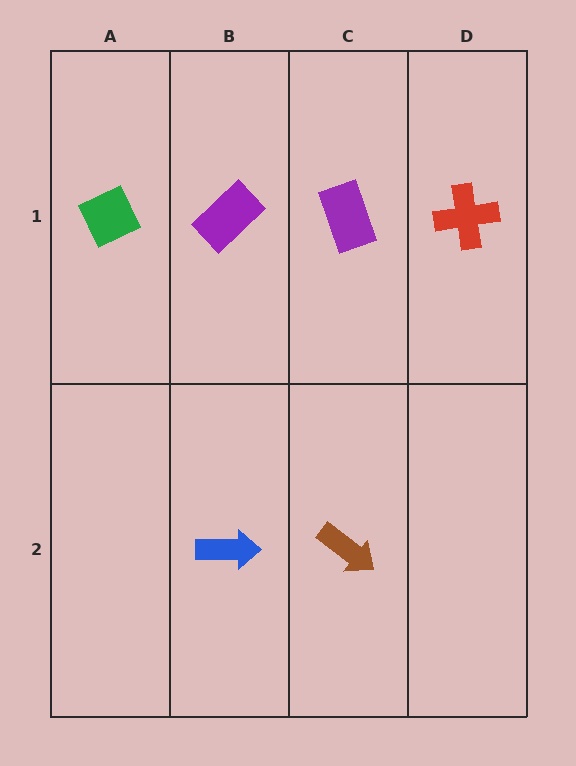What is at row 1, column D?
A red cross.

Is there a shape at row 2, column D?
No, that cell is empty.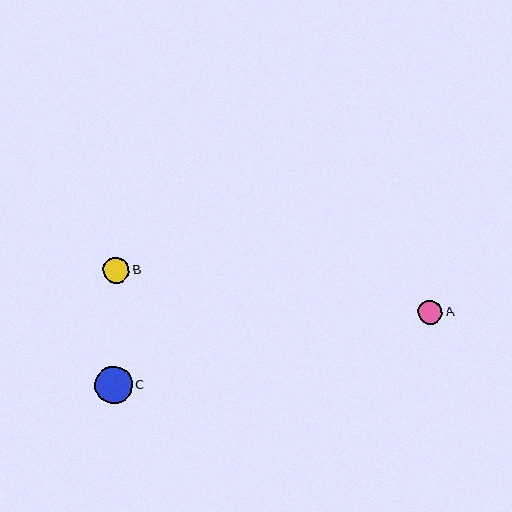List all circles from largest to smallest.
From largest to smallest: C, B, A.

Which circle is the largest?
Circle C is the largest with a size of approximately 37 pixels.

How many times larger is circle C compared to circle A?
Circle C is approximately 1.5 times the size of circle A.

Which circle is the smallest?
Circle A is the smallest with a size of approximately 24 pixels.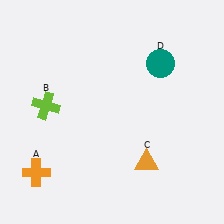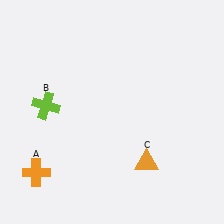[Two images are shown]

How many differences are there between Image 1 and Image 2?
There is 1 difference between the two images.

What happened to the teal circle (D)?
The teal circle (D) was removed in Image 2. It was in the top-right area of Image 1.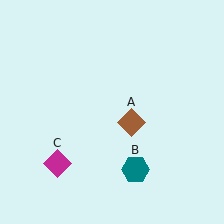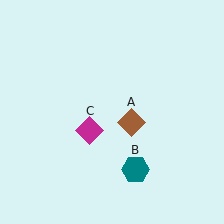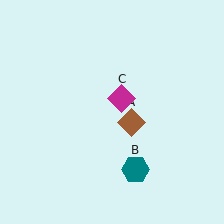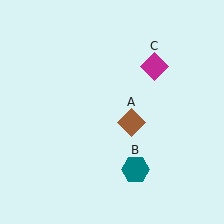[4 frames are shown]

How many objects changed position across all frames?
1 object changed position: magenta diamond (object C).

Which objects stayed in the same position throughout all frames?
Brown diamond (object A) and teal hexagon (object B) remained stationary.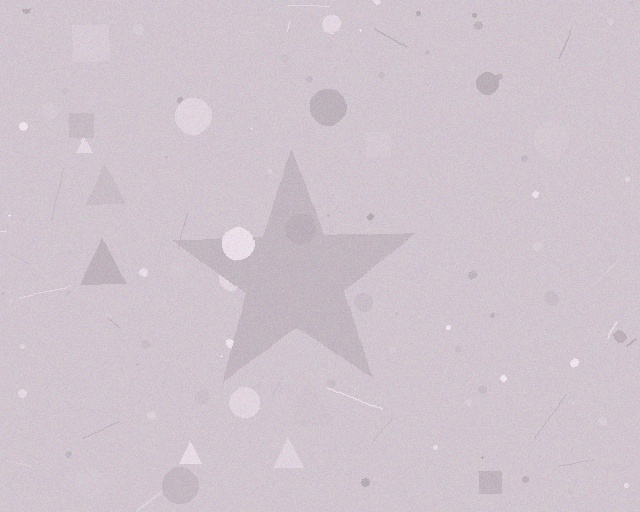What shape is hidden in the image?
A star is hidden in the image.